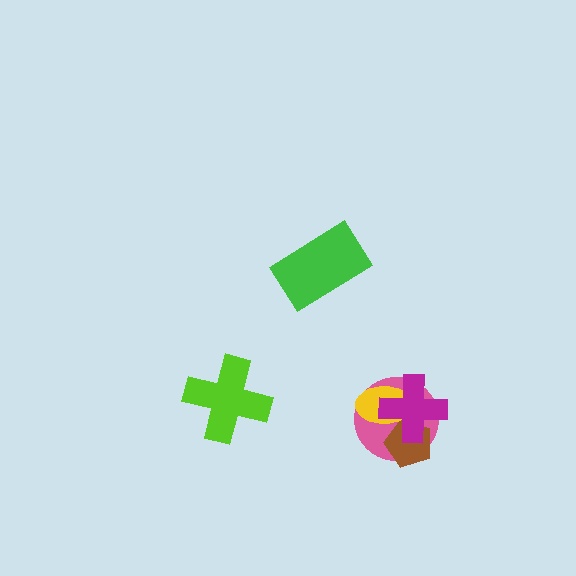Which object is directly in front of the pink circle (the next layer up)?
The brown pentagon is directly in front of the pink circle.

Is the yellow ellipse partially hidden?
Yes, it is partially covered by another shape.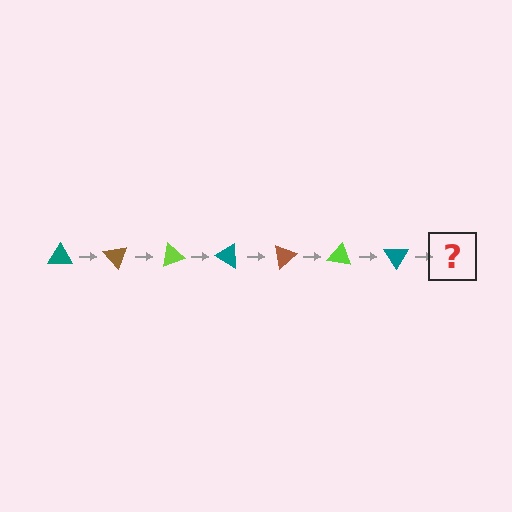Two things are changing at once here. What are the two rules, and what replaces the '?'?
The two rules are that it rotates 50 degrees each step and the color cycles through teal, brown, and lime. The '?' should be a brown triangle, rotated 350 degrees from the start.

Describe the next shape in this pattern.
It should be a brown triangle, rotated 350 degrees from the start.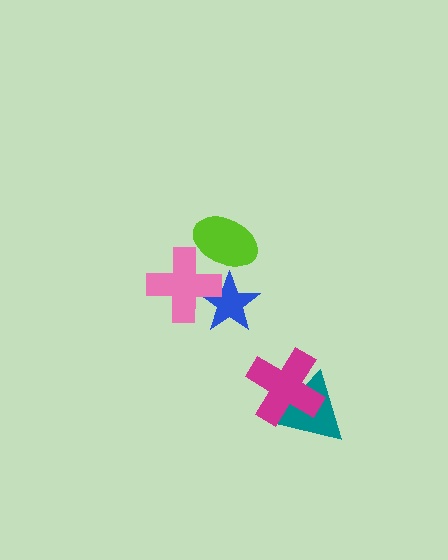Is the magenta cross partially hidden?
No, no other shape covers it.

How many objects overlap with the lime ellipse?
1 object overlaps with the lime ellipse.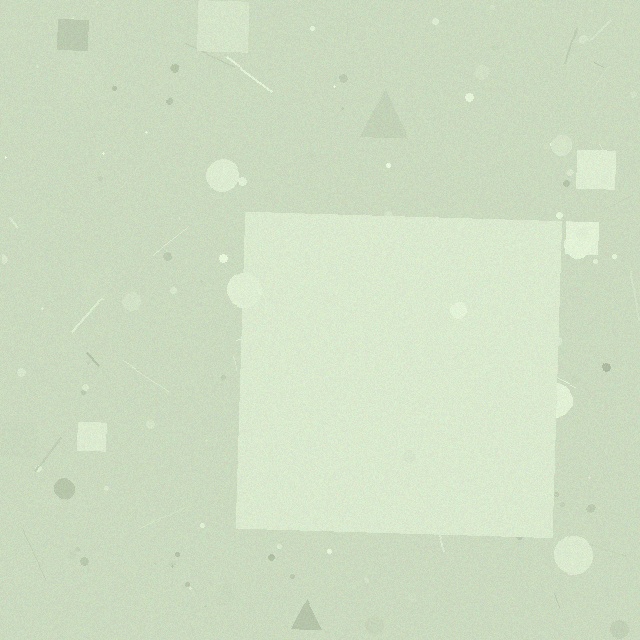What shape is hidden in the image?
A square is hidden in the image.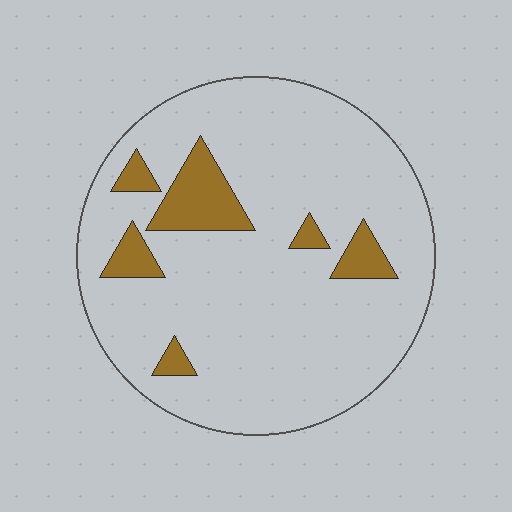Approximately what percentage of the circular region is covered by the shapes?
Approximately 10%.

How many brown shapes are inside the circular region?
6.